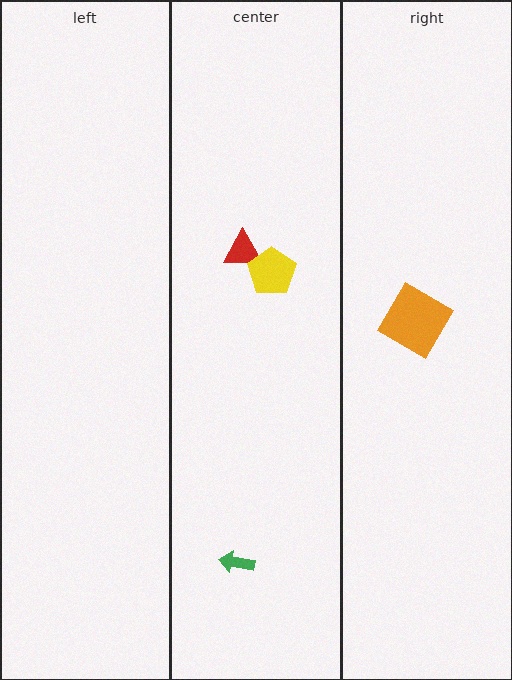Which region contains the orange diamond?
The right region.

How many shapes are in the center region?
3.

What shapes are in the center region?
The green arrow, the red triangle, the yellow pentagon.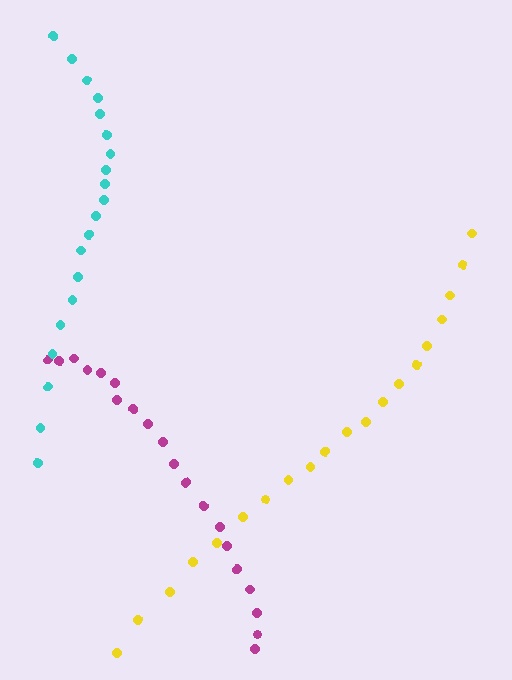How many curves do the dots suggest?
There are 3 distinct paths.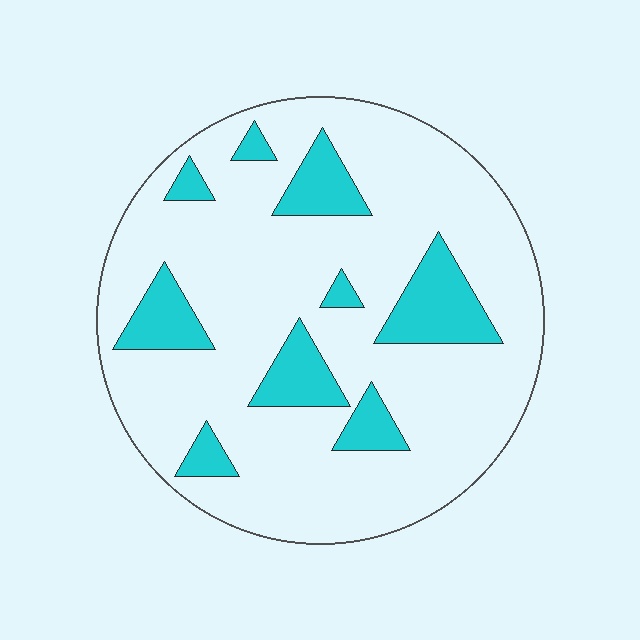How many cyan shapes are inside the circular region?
9.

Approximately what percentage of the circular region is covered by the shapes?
Approximately 20%.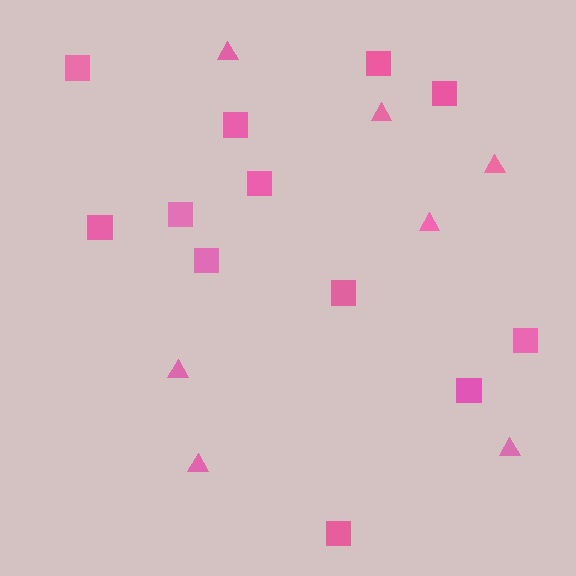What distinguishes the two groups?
There are 2 groups: one group of squares (12) and one group of triangles (7).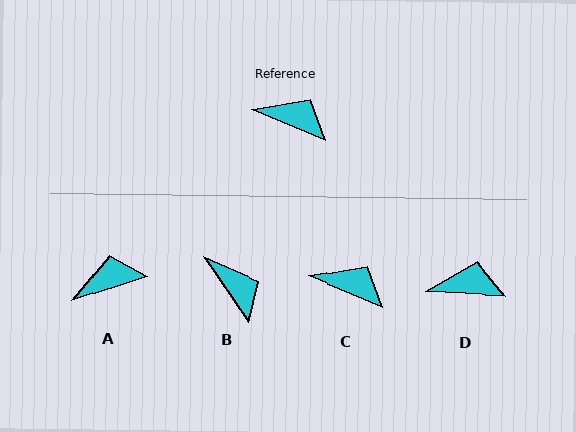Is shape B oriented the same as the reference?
No, it is off by about 33 degrees.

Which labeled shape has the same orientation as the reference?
C.